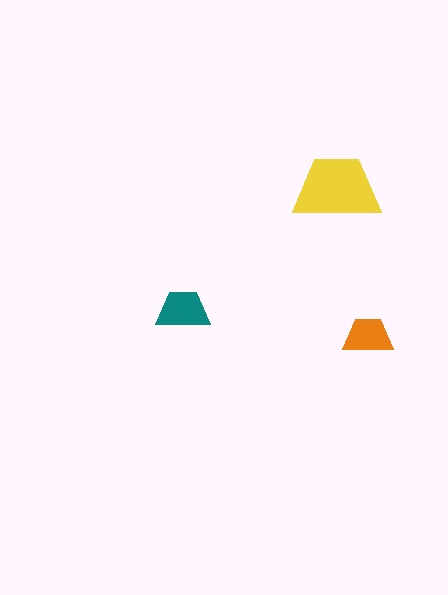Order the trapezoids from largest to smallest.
the yellow one, the teal one, the orange one.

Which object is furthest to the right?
The orange trapezoid is rightmost.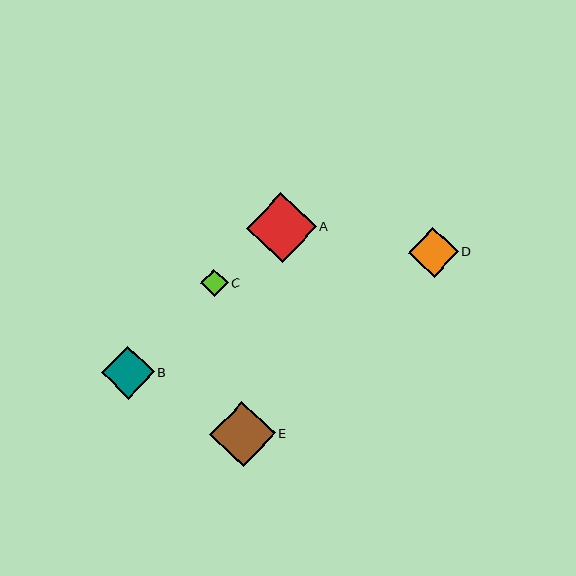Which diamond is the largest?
Diamond A is the largest with a size of approximately 70 pixels.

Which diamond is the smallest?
Diamond C is the smallest with a size of approximately 28 pixels.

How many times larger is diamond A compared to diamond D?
Diamond A is approximately 1.4 times the size of diamond D.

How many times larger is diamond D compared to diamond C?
Diamond D is approximately 1.8 times the size of diamond C.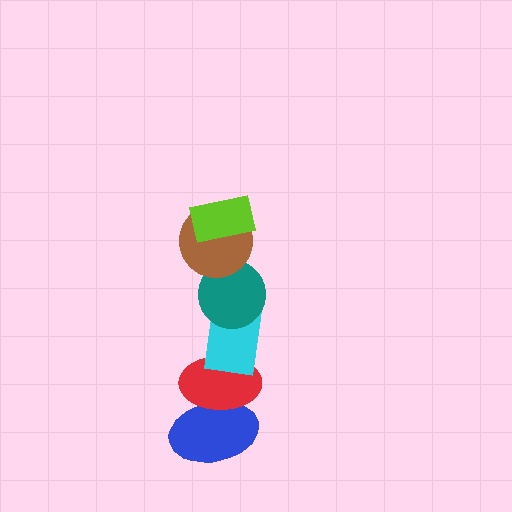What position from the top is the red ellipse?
The red ellipse is 5th from the top.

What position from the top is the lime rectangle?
The lime rectangle is 1st from the top.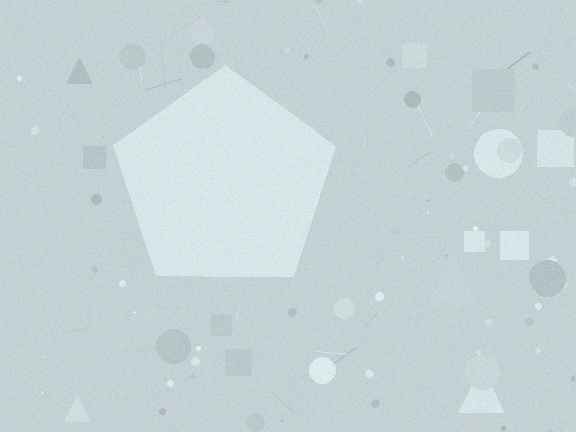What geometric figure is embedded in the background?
A pentagon is embedded in the background.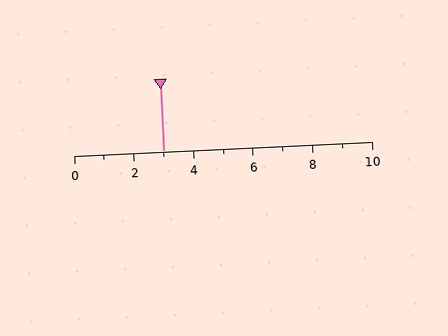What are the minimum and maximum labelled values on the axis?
The axis runs from 0 to 10.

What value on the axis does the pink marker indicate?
The marker indicates approximately 3.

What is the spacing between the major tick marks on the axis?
The major ticks are spaced 2 apart.